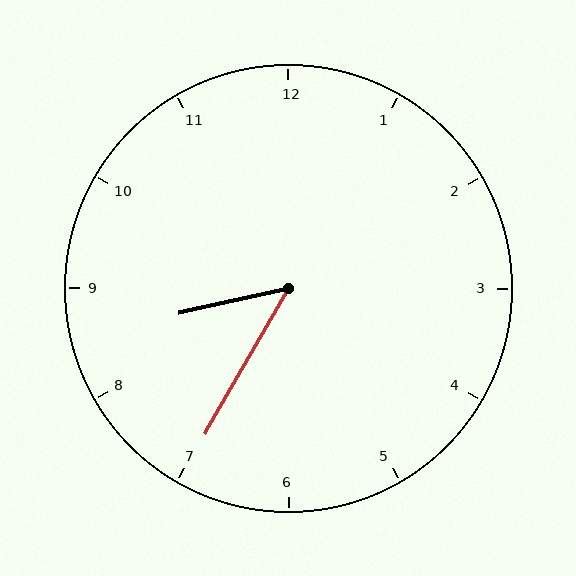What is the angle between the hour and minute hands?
Approximately 48 degrees.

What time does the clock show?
8:35.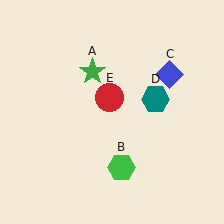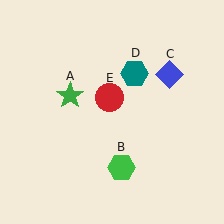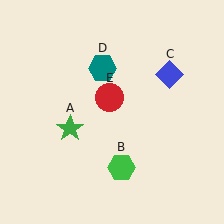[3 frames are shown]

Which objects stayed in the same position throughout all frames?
Green hexagon (object B) and blue diamond (object C) and red circle (object E) remained stationary.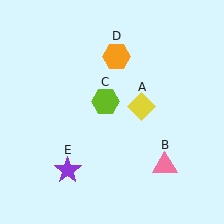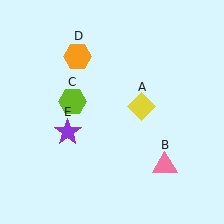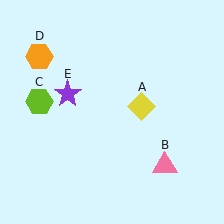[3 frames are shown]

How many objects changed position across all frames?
3 objects changed position: lime hexagon (object C), orange hexagon (object D), purple star (object E).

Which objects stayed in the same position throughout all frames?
Yellow diamond (object A) and pink triangle (object B) remained stationary.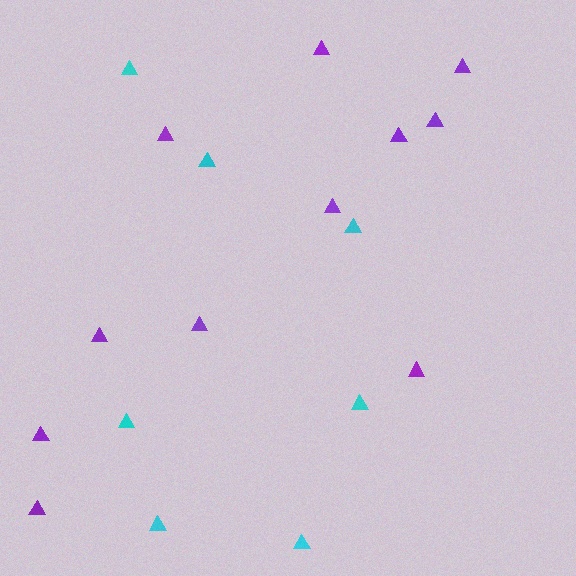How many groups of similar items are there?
There are 2 groups: one group of purple triangles (11) and one group of cyan triangles (7).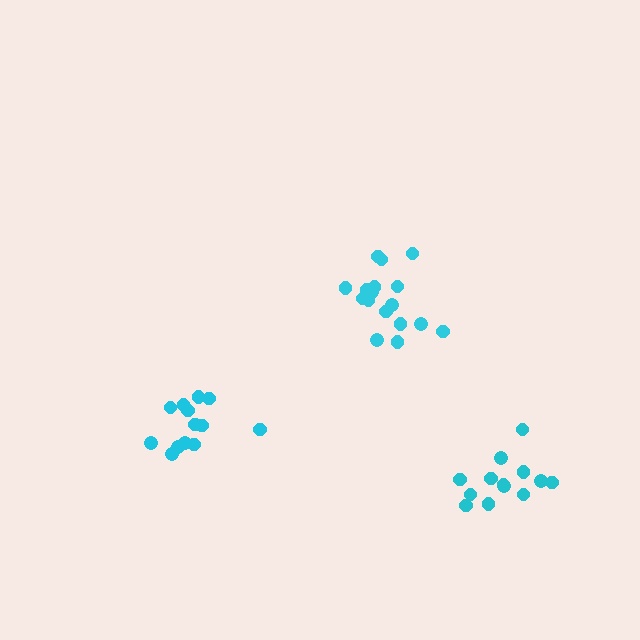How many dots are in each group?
Group 1: 13 dots, Group 2: 13 dots, Group 3: 17 dots (43 total).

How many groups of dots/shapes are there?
There are 3 groups.